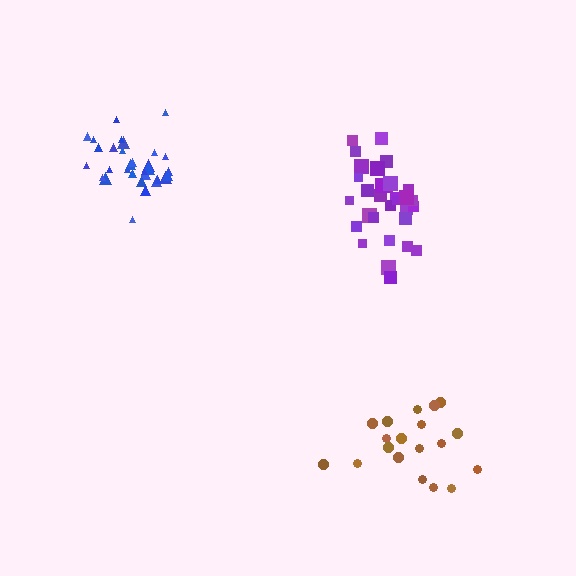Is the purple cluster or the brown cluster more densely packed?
Purple.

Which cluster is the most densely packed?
Blue.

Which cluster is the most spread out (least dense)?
Brown.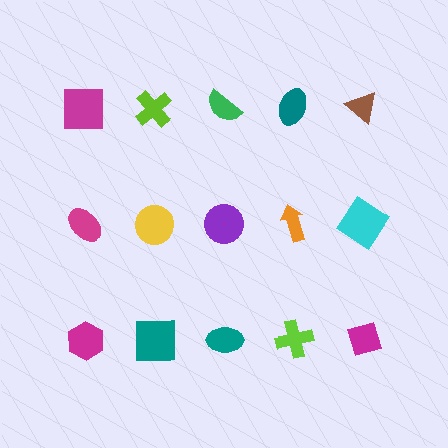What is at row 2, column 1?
A magenta ellipse.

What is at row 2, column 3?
A purple circle.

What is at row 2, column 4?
An orange arrow.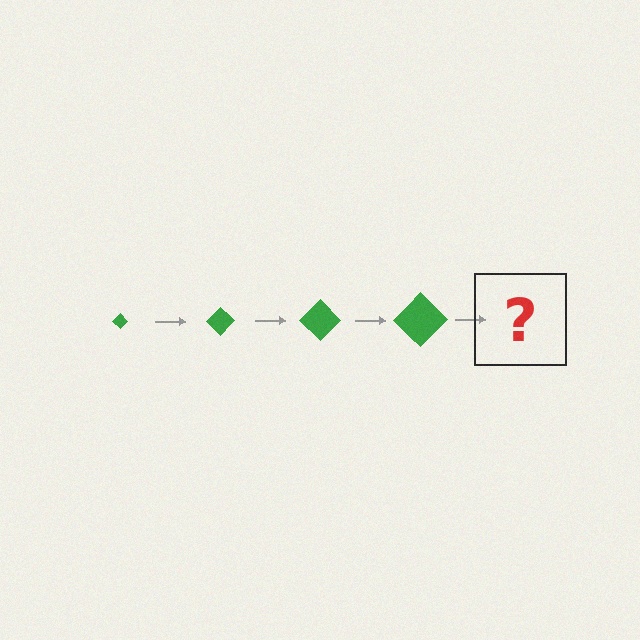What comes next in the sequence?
The next element should be a green diamond, larger than the previous one.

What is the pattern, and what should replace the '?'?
The pattern is that the diamond gets progressively larger each step. The '?' should be a green diamond, larger than the previous one.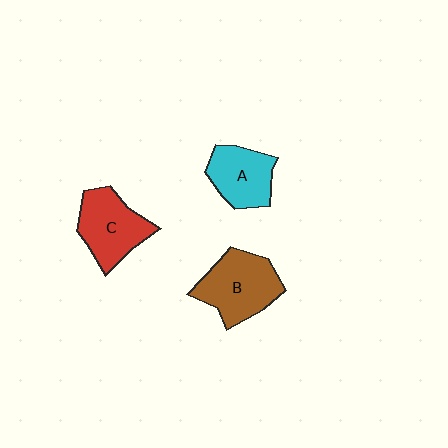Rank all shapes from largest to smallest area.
From largest to smallest: B (brown), C (red), A (cyan).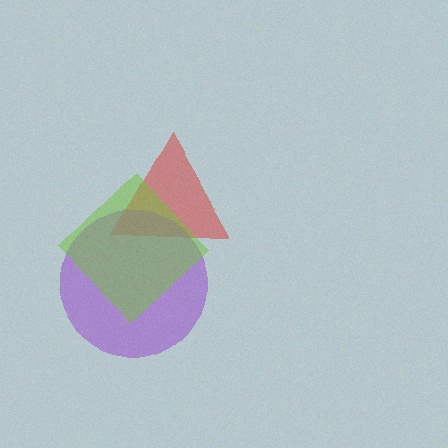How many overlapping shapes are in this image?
There are 3 overlapping shapes in the image.